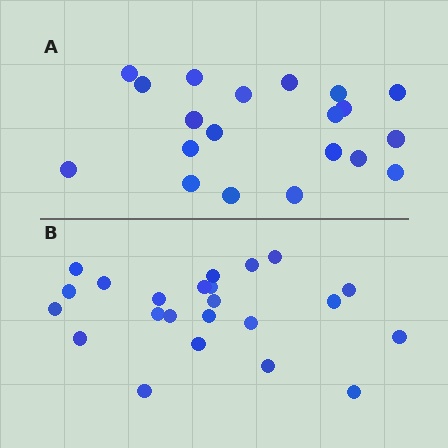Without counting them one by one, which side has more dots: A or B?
Region B (the bottom region) has more dots.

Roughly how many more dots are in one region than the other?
Region B has just a few more — roughly 2 or 3 more dots than region A.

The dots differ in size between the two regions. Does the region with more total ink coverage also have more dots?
No. Region A has more total ink coverage because its dots are larger, but region B actually contains more individual dots. Total area can be misleading — the number of items is what matters here.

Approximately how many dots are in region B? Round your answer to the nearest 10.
About 20 dots. (The exact count is 23, which rounds to 20.)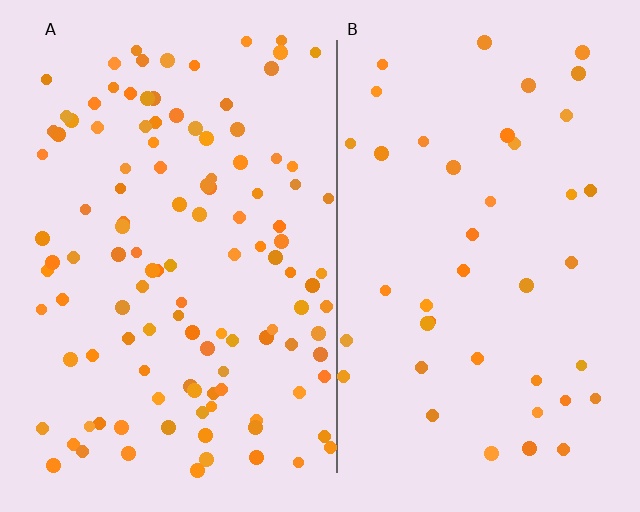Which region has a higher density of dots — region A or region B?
A (the left).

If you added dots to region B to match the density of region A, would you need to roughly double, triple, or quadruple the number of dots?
Approximately triple.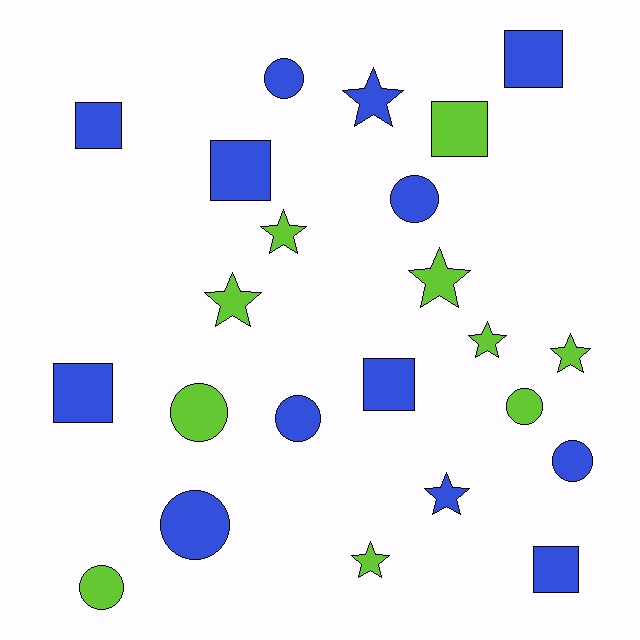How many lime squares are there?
There is 1 lime square.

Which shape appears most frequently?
Star, with 8 objects.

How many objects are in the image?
There are 23 objects.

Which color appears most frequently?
Blue, with 13 objects.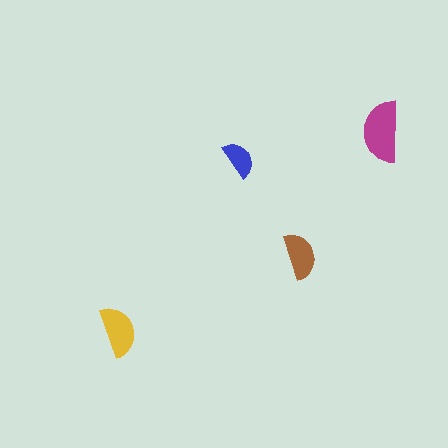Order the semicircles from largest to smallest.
the magenta one, the yellow one, the brown one, the blue one.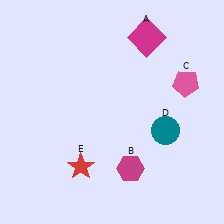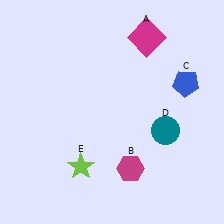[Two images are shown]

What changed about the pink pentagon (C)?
In Image 1, C is pink. In Image 2, it changed to blue.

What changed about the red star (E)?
In Image 1, E is red. In Image 2, it changed to lime.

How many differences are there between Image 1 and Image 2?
There are 2 differences between the two images.